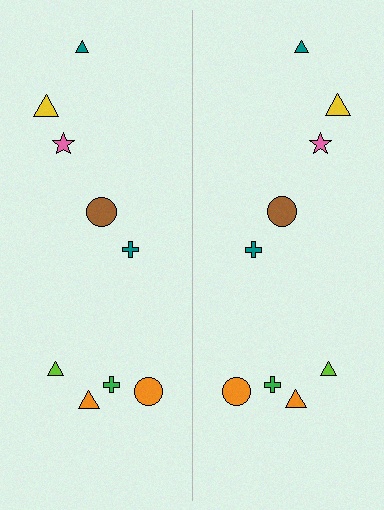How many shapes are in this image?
There are 18 shapes in this image.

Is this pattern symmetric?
Yes, this pattern has bilateral (reflection) symmetry.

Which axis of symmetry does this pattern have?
The pattern has a vertical axis of symmetry running through the center of the image.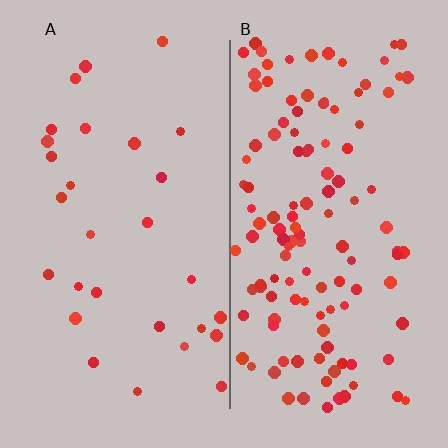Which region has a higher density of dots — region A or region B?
B (the right).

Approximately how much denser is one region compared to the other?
Approximately 4.2× — region B over region A.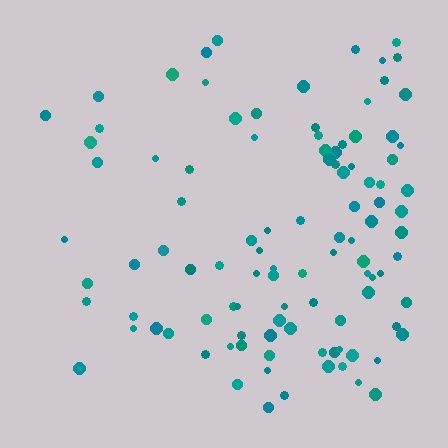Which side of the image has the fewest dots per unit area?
The left.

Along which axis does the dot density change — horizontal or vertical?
Horizontal.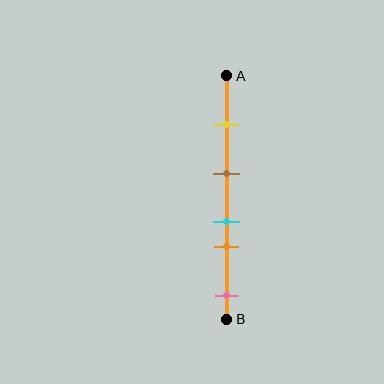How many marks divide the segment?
There are 5 marks dividing the segment.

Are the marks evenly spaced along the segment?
No, the marks are not evenly spaced.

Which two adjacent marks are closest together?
The cyan and orange marks are the closest adjacent pair.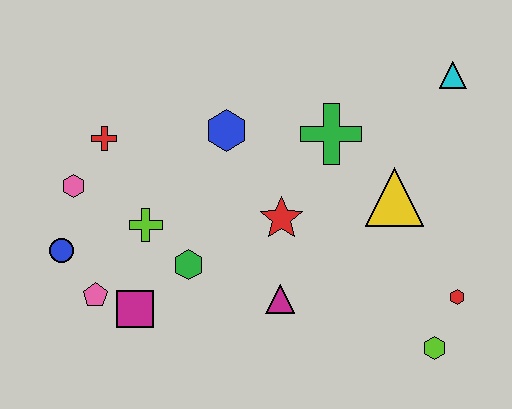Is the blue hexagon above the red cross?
Yes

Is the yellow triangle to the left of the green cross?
No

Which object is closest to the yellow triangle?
The green cross is closest to the yellow triangle.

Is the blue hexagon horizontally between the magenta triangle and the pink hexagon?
Yes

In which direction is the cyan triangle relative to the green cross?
The cyan triangle is to the right of the green cross.